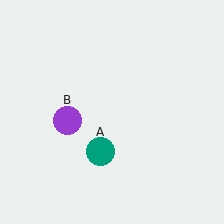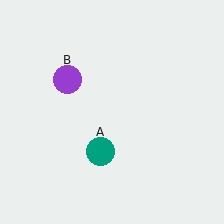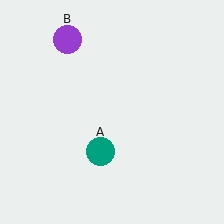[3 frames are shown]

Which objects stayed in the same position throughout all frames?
Teal circle (object A) remained stationary.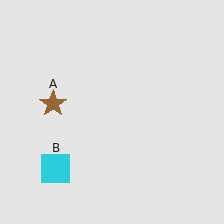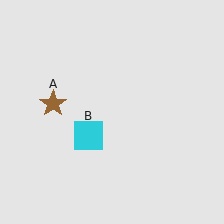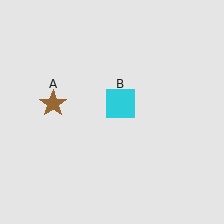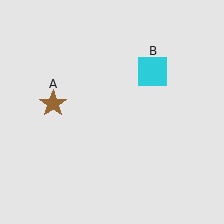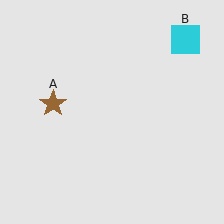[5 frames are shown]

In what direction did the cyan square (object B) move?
The cyan square (object B) moved up and to the right.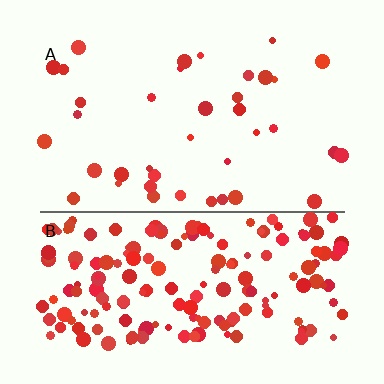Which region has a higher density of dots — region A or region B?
B (the bottom).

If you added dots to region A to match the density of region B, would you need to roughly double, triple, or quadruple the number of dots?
Approximately quadruple.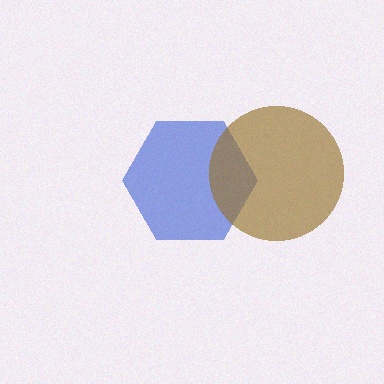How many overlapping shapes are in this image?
There are 2 overlapping shapes in the image.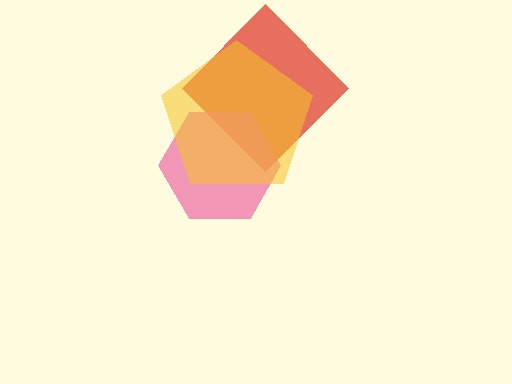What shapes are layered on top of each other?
The layered shapes are: a red diamond, a pink hexagon, a yellow pentagon.